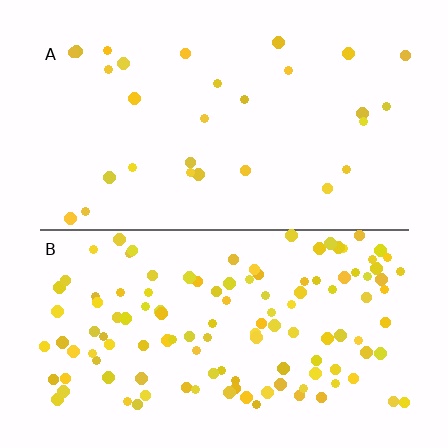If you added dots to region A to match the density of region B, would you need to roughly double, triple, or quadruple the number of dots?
Approximately quadruple.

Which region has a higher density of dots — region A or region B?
B (the bottom).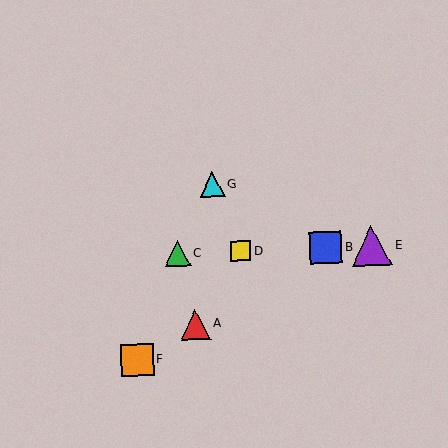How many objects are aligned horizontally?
4 objects (B, C, D, E) are aligned horizontally.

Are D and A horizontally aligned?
No, D is at y≈251 and A is at y≈324.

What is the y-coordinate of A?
Object A is at y≈324.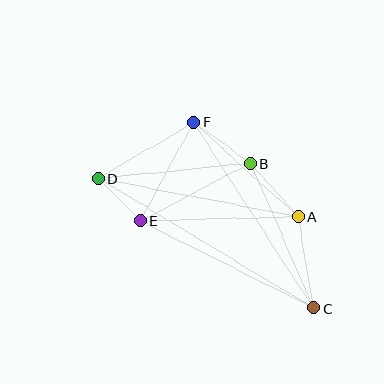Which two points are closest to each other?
Points D and E are closest to each other.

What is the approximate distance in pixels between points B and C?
The distance between B and C is approximately 158 pixels.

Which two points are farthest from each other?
Points C and D are farthest from each other.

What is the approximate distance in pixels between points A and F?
The distance between A and F is approximately 141 pixels.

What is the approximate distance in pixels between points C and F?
The distance between C and F is approximately 221 pixels.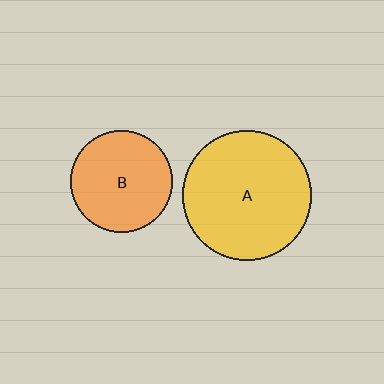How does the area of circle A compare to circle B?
Approximately 1.6 times.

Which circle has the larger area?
Circle A (yellow).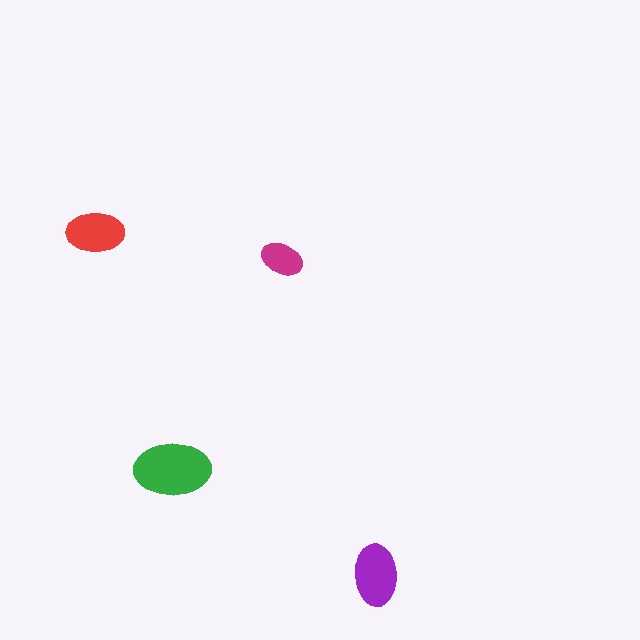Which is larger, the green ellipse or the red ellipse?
The green one.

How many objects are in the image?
There are 4 objects in the image.